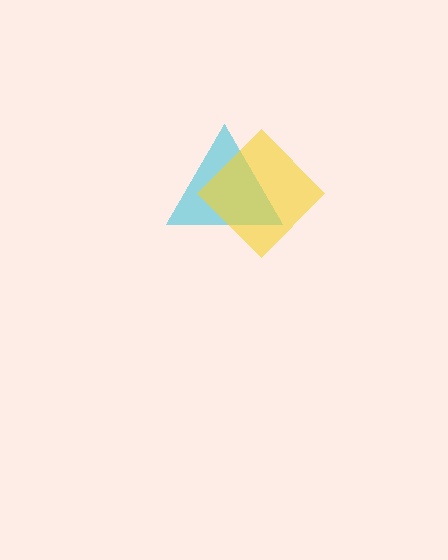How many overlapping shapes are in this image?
There are 2 overlapping shapes in the image.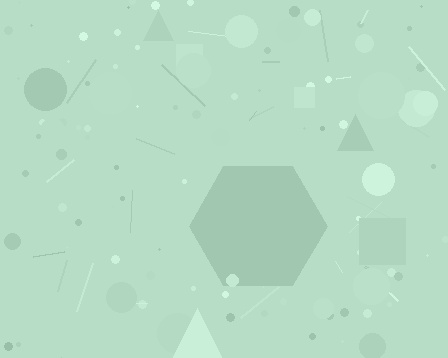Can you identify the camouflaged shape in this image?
The camouflaged shape is a hexagon.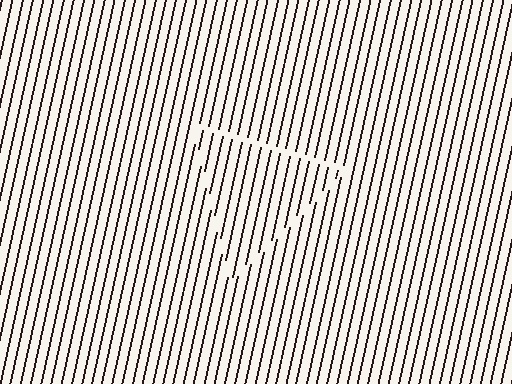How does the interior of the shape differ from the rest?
The interior of the shape contains the same grating, shifted by half a period — the contour is defined by the phase discontinuity where line-ends from the inner and outer gratings abut.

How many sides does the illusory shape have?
3 sides — the line-ends trace a triangle.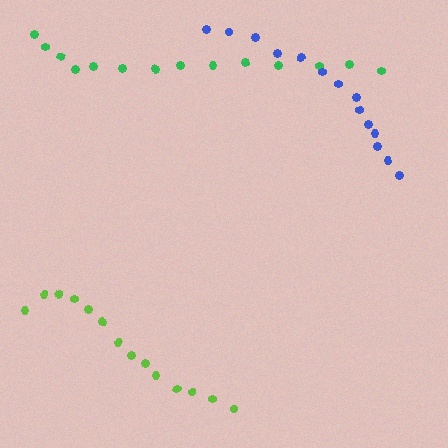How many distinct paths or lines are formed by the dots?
There are 3 distinct paths.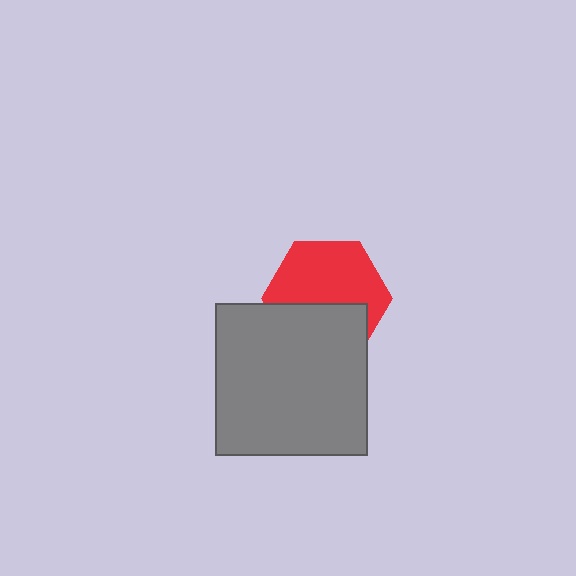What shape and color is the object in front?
The object in front is a gray square.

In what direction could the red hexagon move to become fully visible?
The red hexagon could move up. That would shift it out from behind the gray square entirely.